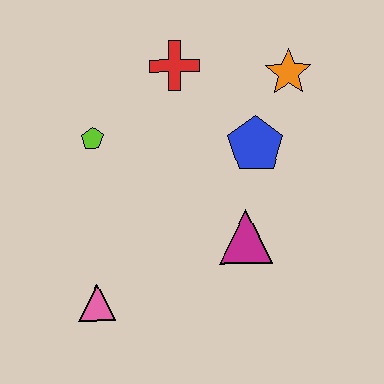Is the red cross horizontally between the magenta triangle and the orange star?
No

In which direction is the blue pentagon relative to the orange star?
The blue pentagon is below the orange star.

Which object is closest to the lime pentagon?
The red cross is closest to the lime pentagon.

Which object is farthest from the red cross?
The pink triangle is farthest from the red cross.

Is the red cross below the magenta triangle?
No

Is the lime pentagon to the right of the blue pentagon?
No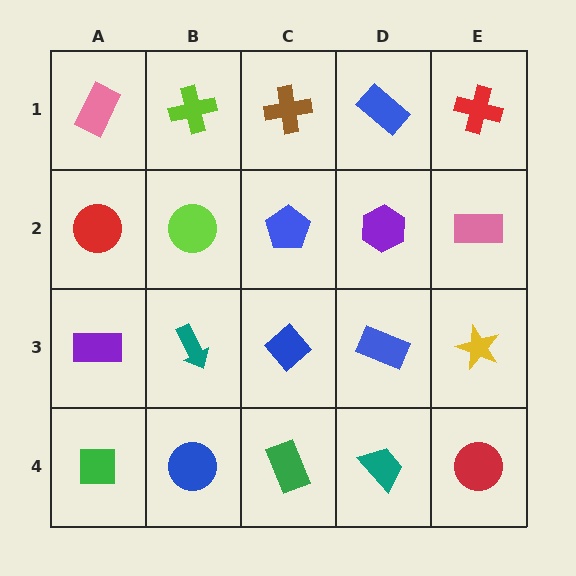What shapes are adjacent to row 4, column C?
A blue diamond (row 3, column C), a blue circle (row 4, column B), a teal trapezoid (row 4, column D).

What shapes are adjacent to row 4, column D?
A blue rectangle (row 3, column D), a green rectangle (row 4, column C), a red circle (row 4, column E).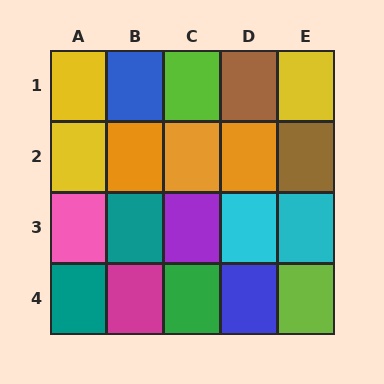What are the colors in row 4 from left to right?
Teal, magenta, green, blue, lime.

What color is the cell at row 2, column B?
Orange.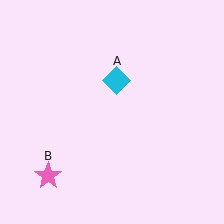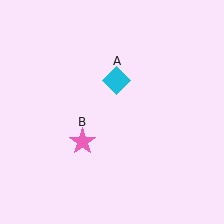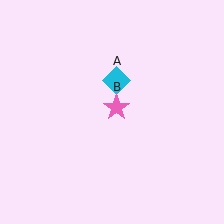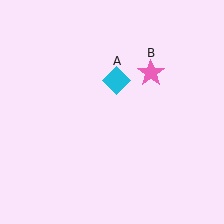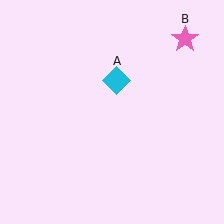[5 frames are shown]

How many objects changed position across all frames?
1 object changed position: pink star (object B).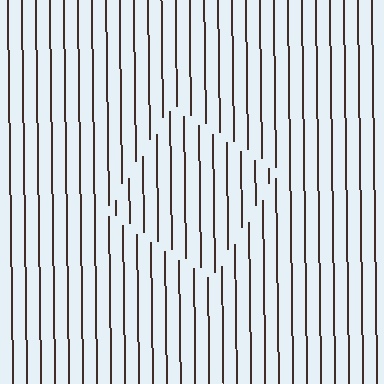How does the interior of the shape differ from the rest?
The interior of the shape contains the same grating, shifted by half a period — the contour is defined by the phase discontinuity where line-ends from the inner and outer gratings abut.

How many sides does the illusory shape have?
4 sides — the line-ends trace a square.